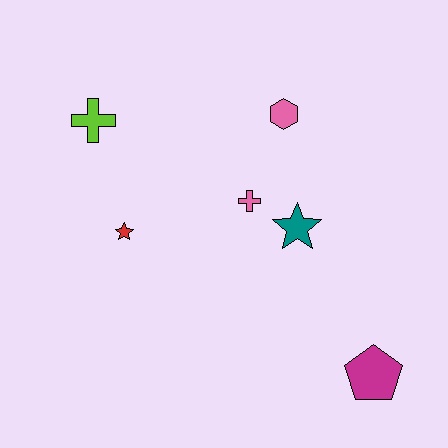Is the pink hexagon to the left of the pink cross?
No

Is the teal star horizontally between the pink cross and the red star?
No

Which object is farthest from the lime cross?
The magenta pentagon is farthest from the lime cross.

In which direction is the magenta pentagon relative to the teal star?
The magenta pentagon is below the teal star.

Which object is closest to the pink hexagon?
The pink cross is closest to the pink hexagon.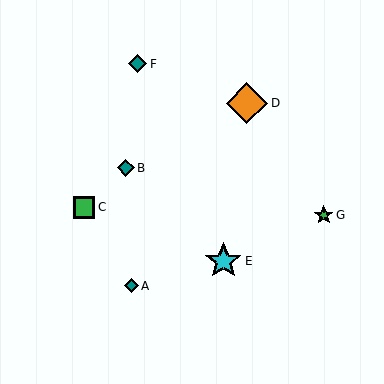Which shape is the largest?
The orange diamond (labeled D) is the largest.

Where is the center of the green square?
The center of the green square is at (84, 207).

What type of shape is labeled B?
Shape B is a teal diamond.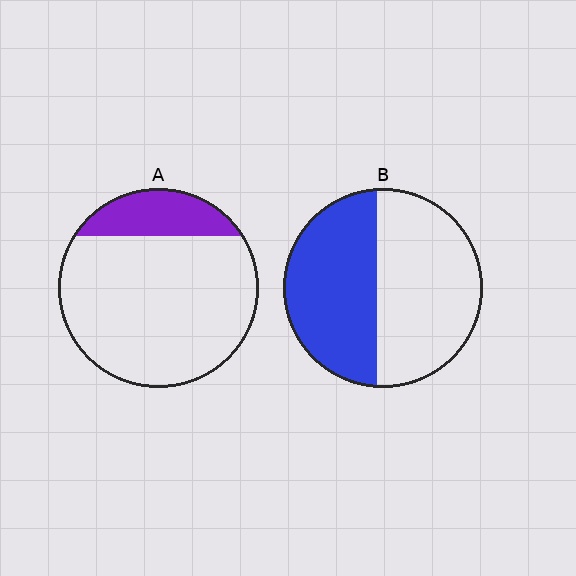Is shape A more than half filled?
No.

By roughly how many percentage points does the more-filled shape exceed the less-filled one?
By roughly 30 percentage points (B over A).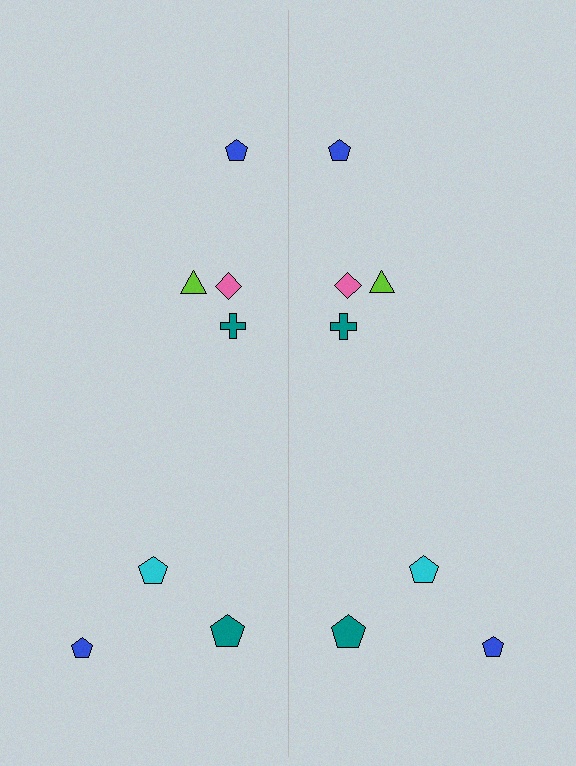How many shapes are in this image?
There are 14 shapes in this image.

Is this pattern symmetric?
Yes, this pattern has bilateral (reflection) symmetry.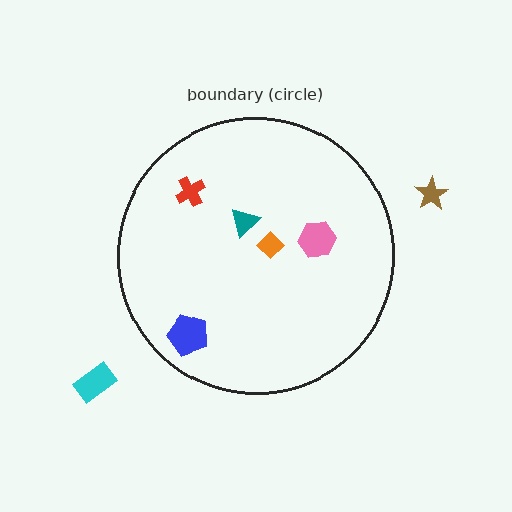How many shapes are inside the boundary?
5 inside, 2 outside.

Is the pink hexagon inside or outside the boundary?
Inside.